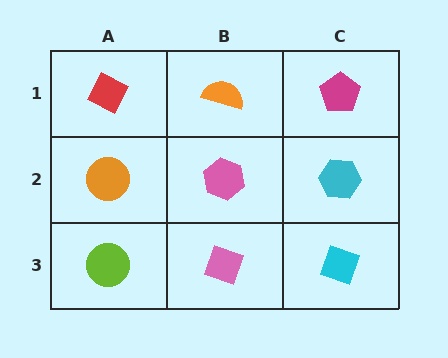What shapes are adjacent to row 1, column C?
A cyan hexagon (row 2, column C), an orange semicircle (row 1, column B).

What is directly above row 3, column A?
An orange circle.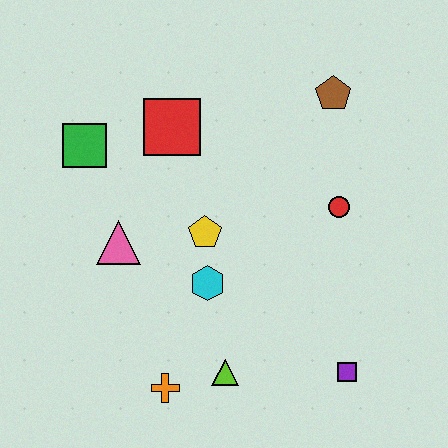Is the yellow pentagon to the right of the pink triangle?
Yes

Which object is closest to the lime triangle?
The orange cross is closest to the lime triangle.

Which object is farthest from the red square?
The purple square is farthest from the red square.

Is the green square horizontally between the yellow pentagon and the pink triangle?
No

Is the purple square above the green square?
No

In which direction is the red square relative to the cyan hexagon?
The red square is above the cyan hexagon.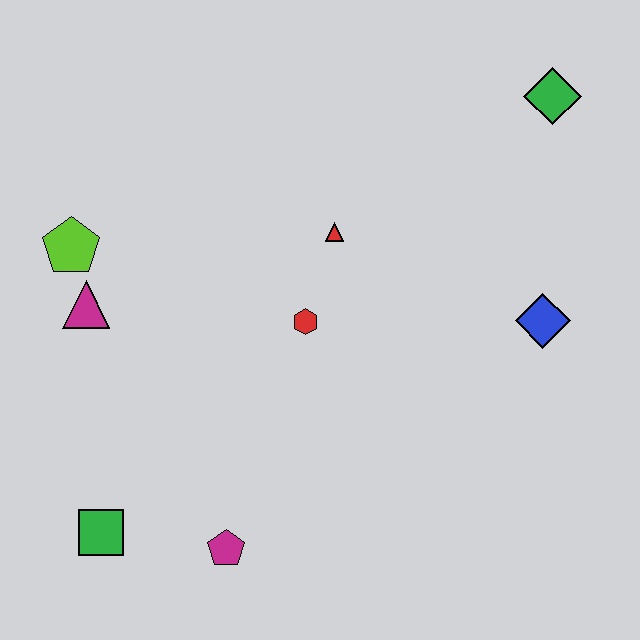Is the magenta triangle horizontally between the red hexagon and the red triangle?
No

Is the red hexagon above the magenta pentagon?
Yes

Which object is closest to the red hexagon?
The red triangle is closest to the red hexagon.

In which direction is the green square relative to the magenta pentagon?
The green square is to the left of the magenta pentagon.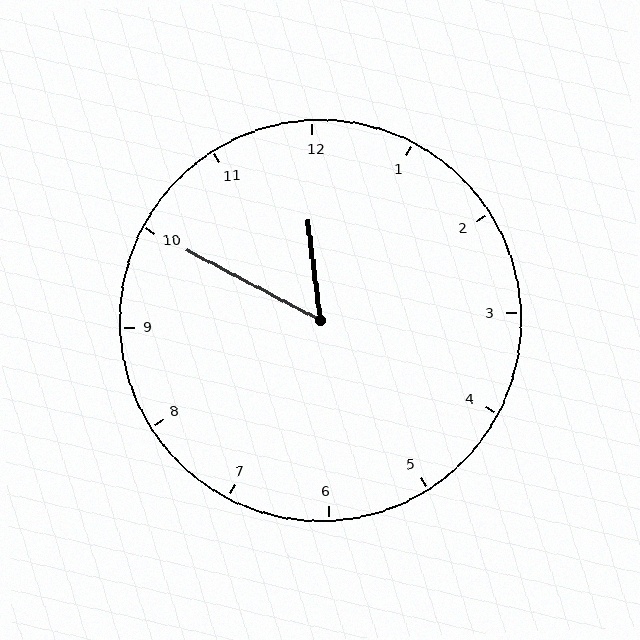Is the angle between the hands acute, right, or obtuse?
It is acute.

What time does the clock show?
11:50.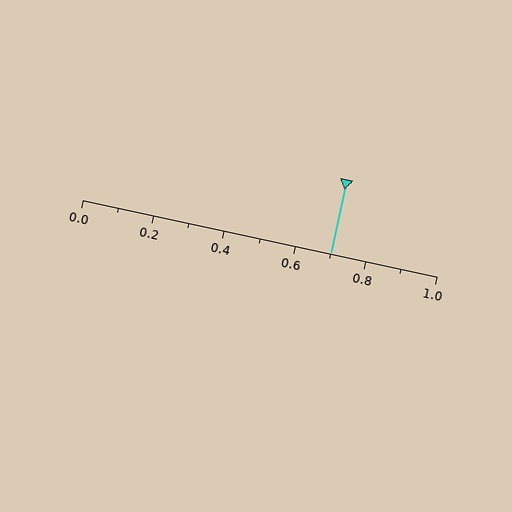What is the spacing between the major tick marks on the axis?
The major ticks are spaced 0.2 apart.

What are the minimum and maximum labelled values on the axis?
The axis runs from 0.0 to 1.0.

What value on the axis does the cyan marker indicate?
The marker indicates approximately 0.7.